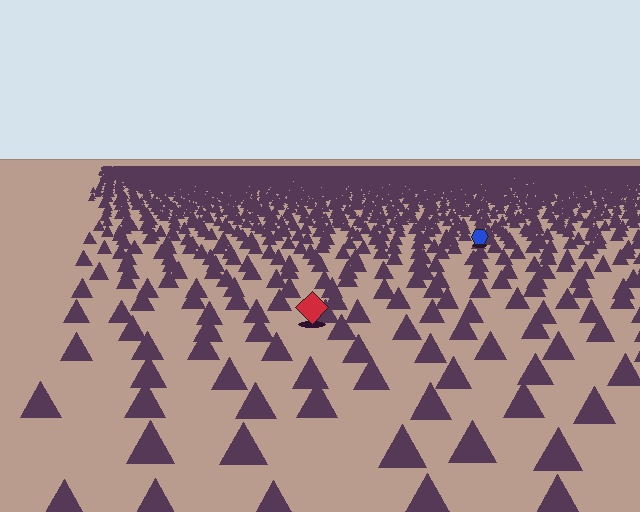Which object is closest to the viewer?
The red diamond is closest. The texture marks near it are larger and more spread out.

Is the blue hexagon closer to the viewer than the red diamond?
No. The red diamond is closer — you can tell from the texture gradient: the ground texture is coarser near it.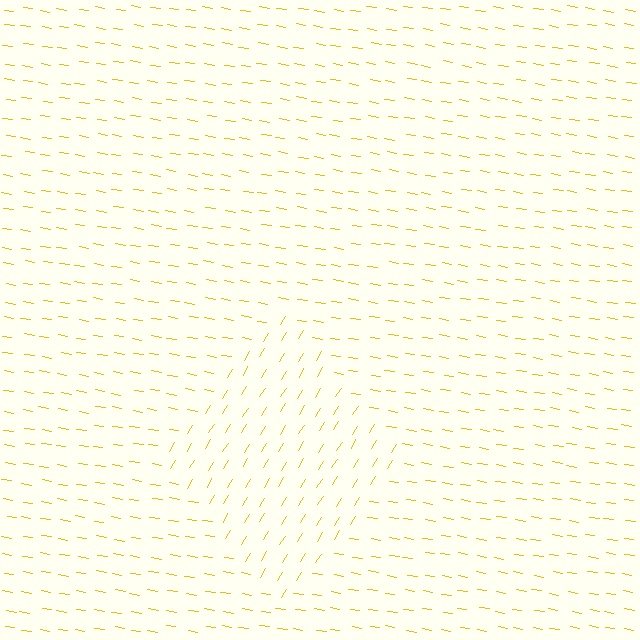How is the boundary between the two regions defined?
The boundary is defined purely by a change in line orientation (approximately 67 degrees difference). All lines are the same color and thickness.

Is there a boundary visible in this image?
Yes, there is a texture boundary formed by a change in line orientation.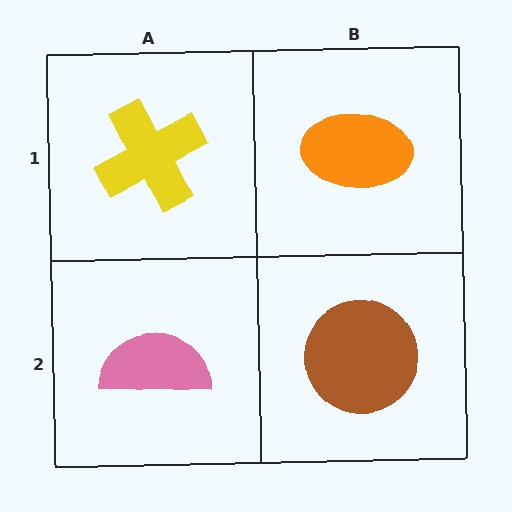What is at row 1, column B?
An orange ellipse.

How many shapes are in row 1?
2 shapes.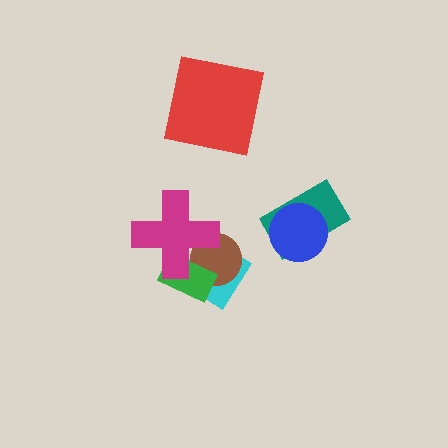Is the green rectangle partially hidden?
Yes, it is partially covered by another shape.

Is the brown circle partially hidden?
Yes, it is partially covered by another shape.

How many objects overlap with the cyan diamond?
3 objects overlap with the cyan diamond.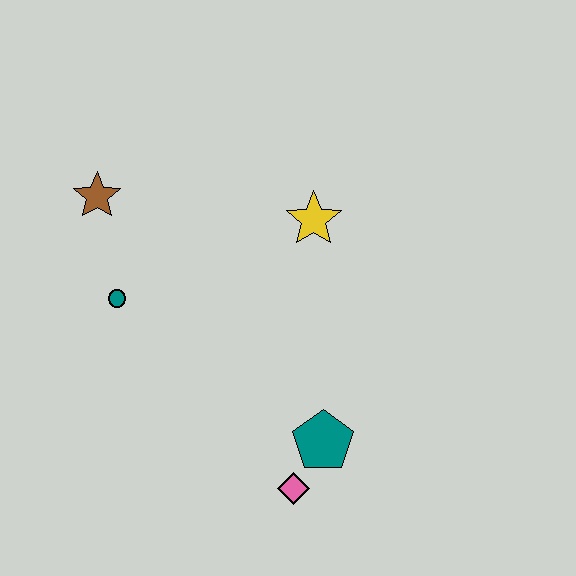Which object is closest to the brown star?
The teal circle is closest to the brown star.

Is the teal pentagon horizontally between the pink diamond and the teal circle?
No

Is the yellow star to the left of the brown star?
No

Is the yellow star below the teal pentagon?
No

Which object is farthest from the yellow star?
The pink diamond is farthest from the yellow star.